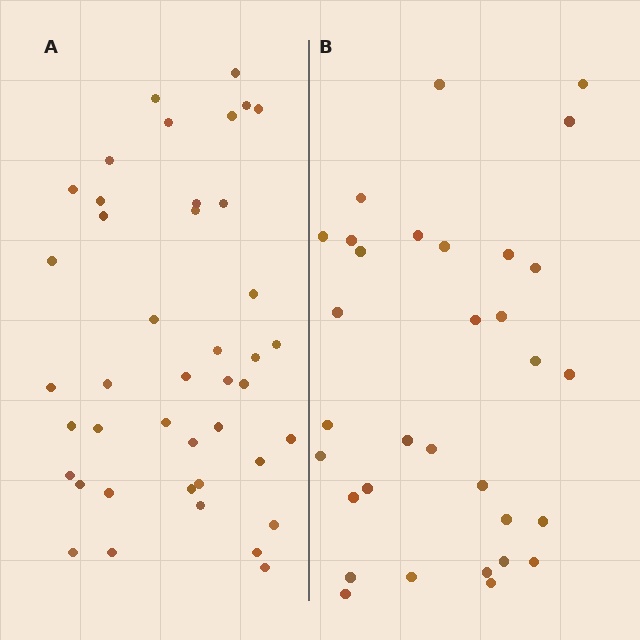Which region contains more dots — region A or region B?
Region A (the left region) has more dots.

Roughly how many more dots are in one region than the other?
Region A has roughly 10 or so more dots than region B.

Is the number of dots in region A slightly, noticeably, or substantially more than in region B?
Region A has noticeably more, but not dramatically so. The ratio is roughly 1.3 to 1.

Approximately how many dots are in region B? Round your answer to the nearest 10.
About 30 dots. (The exact count is 32, which rounds to 30.)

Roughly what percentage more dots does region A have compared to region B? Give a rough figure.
About 30% more.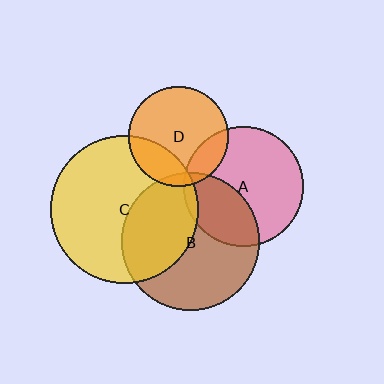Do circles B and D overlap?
Yes.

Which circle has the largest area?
Circle C (yellow).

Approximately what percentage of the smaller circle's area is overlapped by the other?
Approximately 5%.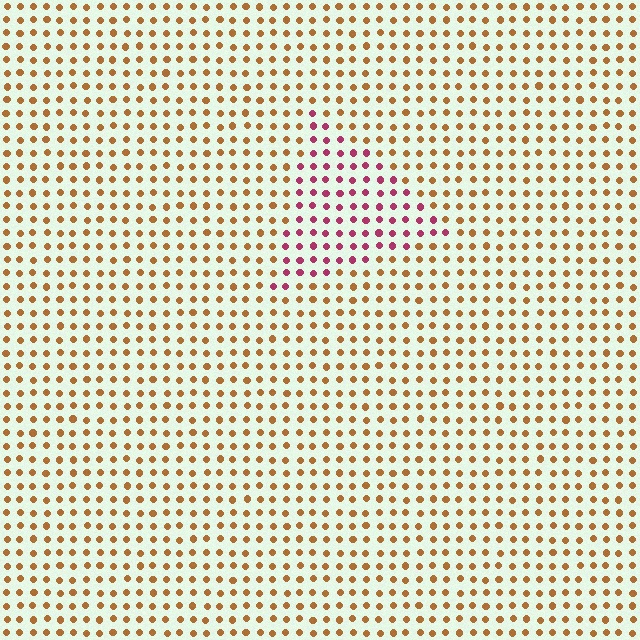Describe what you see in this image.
The image is filled with small brown elements in a uniform arrangement. A triangle-shaped region is visible where the elements are tinted to a slightly different hue, forming a subtle color boundary.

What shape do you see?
I see a triangle.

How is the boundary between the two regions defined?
The boundary is defined purely by a slight shift in hue (about 55 degrees). Spacing, size, and orientation are identical on both sides.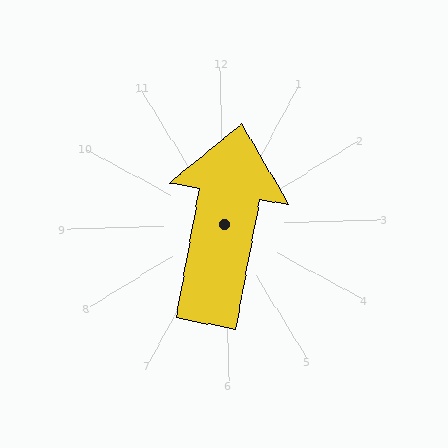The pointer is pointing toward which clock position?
Roughly 12 o'clock.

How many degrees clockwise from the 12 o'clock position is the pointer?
Approximately 12 degrees.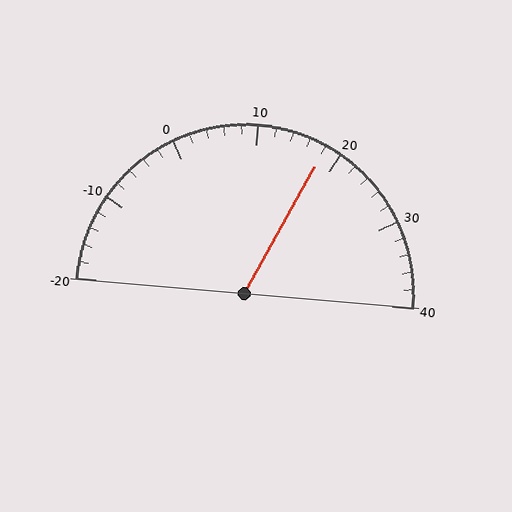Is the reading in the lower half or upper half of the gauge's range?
The reading is in the upper half of the range (-20 to 40).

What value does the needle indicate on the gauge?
The needle indicates approximately 18.